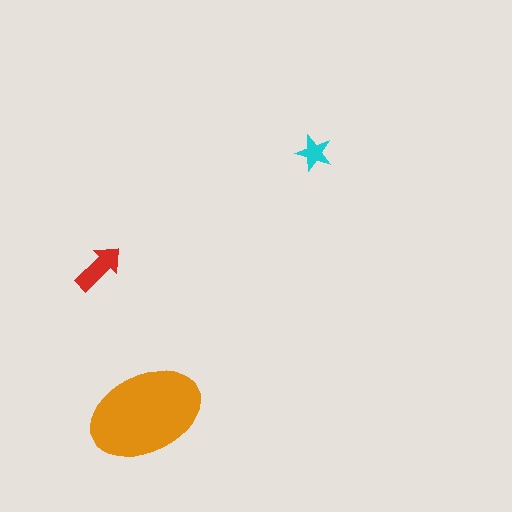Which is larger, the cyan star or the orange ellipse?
The orange ellipse.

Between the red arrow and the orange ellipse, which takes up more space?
The orange ellipse.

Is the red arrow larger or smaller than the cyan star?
Larger.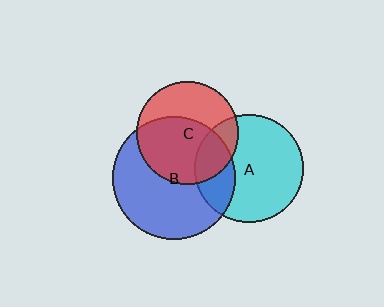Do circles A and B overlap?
Yes.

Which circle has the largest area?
Circle B (blue).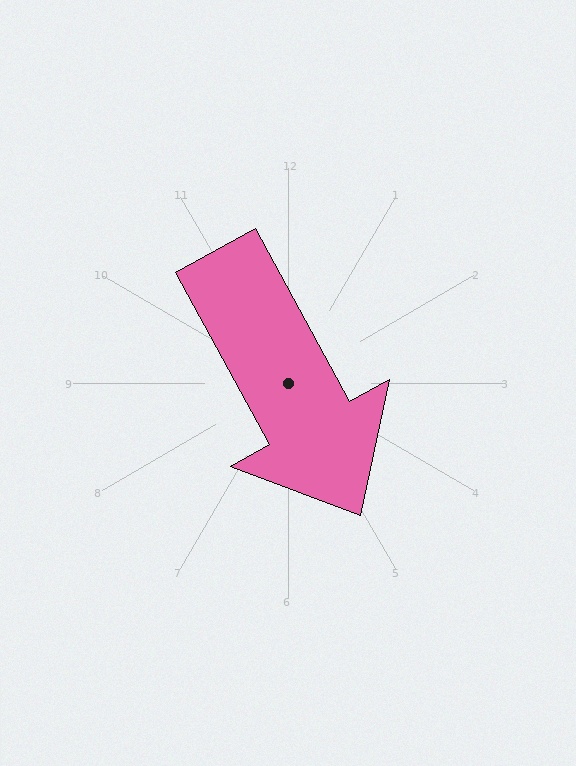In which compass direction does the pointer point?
Southeast.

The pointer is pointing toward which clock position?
Roughly 5 o'clock.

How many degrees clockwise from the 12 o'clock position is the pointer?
Approximately 151 degrees.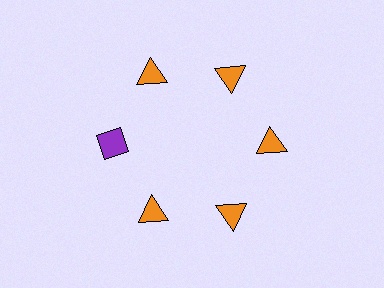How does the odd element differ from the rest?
It differs in both color (purple instead of orange) and shape (diamond instead of triangle).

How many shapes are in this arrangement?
There are 6 shapes arranged in a ring pattern.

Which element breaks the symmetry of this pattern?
The purple diamond at roughly the 9 o'clock position breaks the symmetry. All other shapes are orange triangles.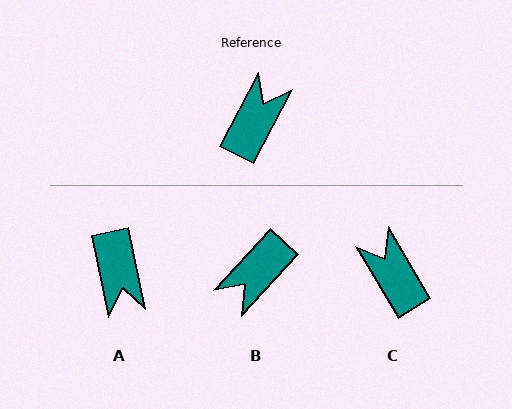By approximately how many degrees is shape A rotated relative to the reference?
Approximately 141 degrees clockwise.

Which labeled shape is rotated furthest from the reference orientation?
B, about 165 degrees away.